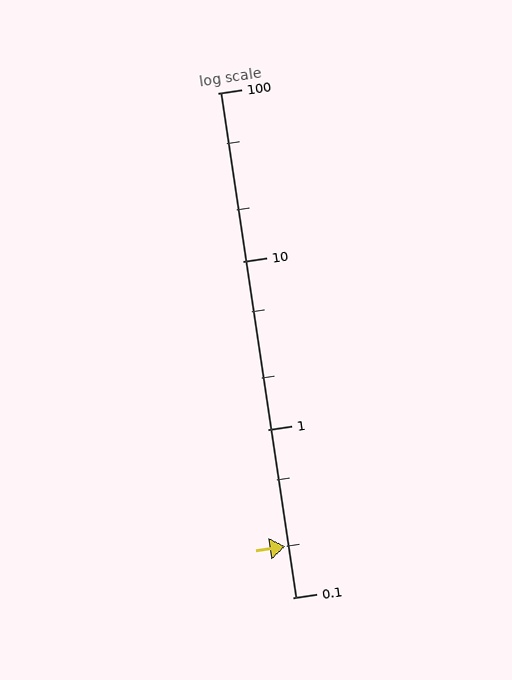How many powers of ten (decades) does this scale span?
The scale spans 3 decades, from 0.1 to 100.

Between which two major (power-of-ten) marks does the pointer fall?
The pointer is between 0.1 and 1.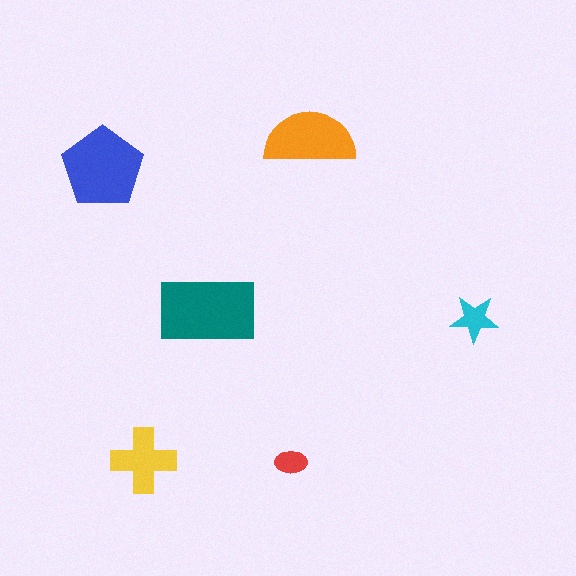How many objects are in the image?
There are 6 objects in the image.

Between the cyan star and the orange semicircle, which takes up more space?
The orange semicircle.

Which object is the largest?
The teal rectangle.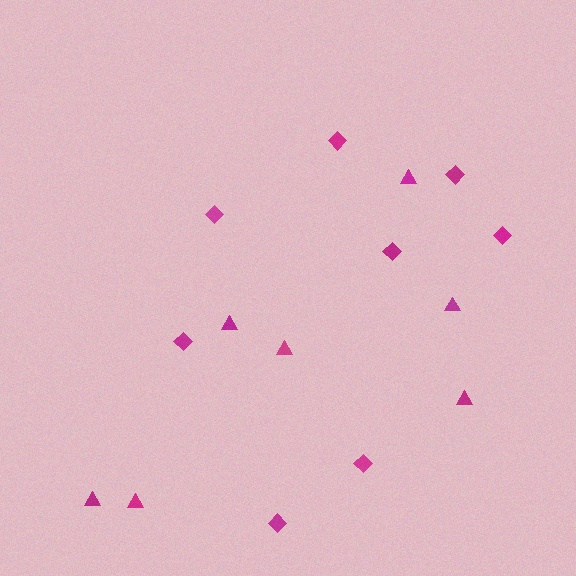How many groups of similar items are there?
There are 2 groups: one group of diamonds (8) and one group of triangles (7).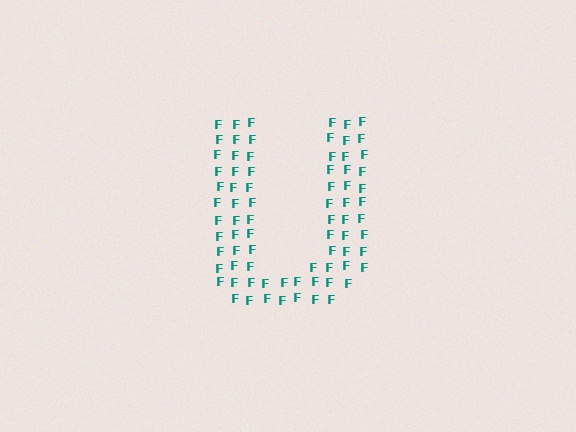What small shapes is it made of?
It is made of small letter F's.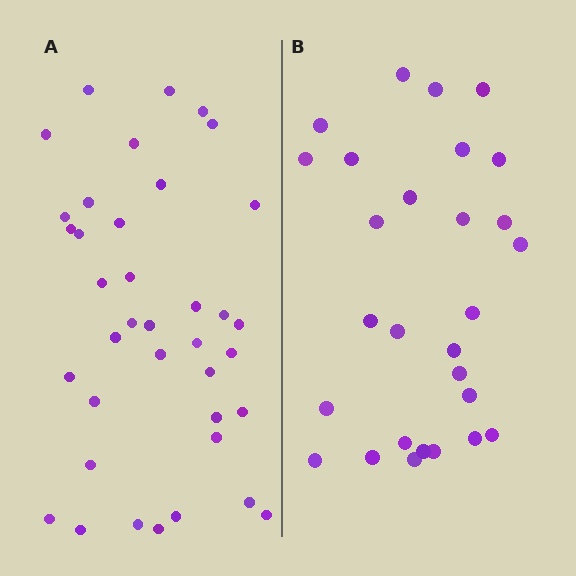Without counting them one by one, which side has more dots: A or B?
Region A (the left region) has more dots.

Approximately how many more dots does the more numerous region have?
Region A has roughly 10 or so more dots than region B.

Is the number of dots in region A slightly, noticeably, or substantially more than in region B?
Region A has noticeably more, but not dramatically so. The ratio is roughly 1.4 to 1.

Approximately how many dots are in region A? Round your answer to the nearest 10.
About 40 dots. (The exact count is 38, which rounds to 40.)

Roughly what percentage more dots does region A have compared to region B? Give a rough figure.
About 35% more.